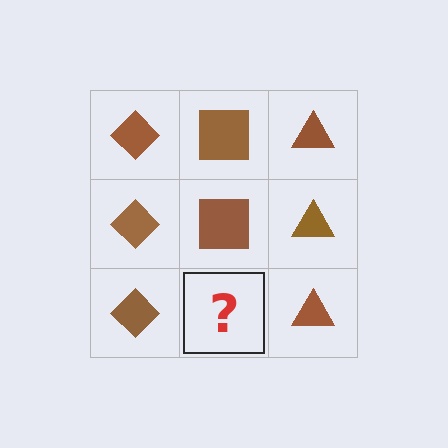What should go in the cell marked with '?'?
The missing cell should contain a brown square.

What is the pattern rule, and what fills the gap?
The rule is that each column has a consistent shape. The gap should be filled with a brown square.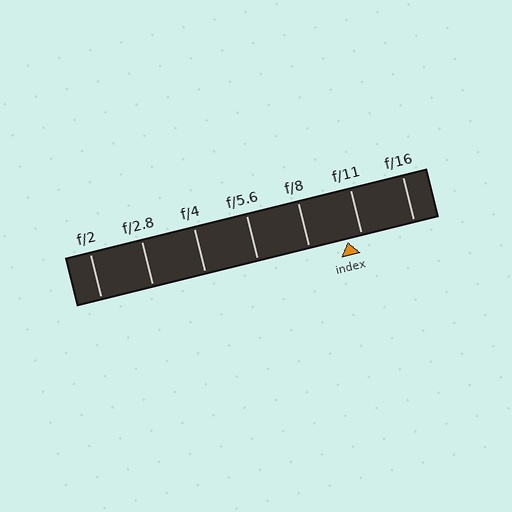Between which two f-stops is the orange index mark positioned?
The index mark is between f/8 and f/11.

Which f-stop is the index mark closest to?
The index mark is closest to f/11.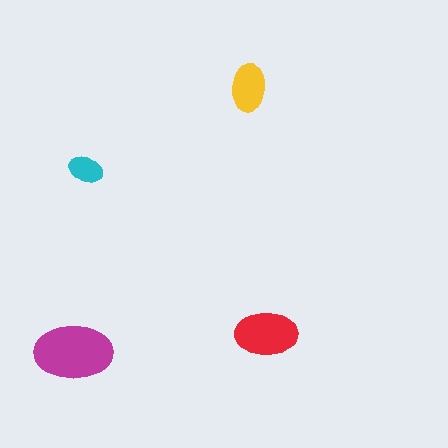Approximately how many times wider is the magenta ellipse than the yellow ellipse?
About 1.5 times wider.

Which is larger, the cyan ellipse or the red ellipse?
The red one.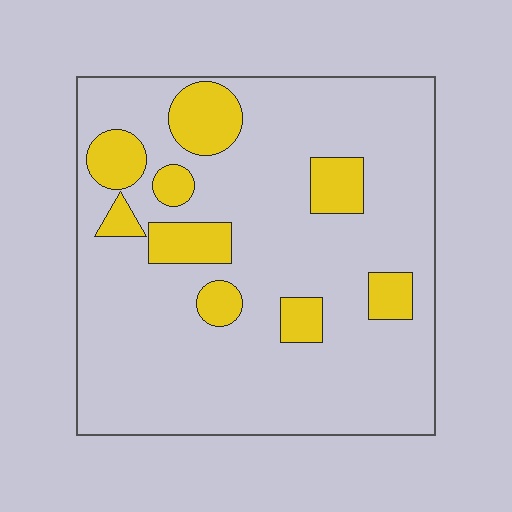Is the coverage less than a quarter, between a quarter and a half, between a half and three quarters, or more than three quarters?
Less than a quarter.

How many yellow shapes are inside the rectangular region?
9.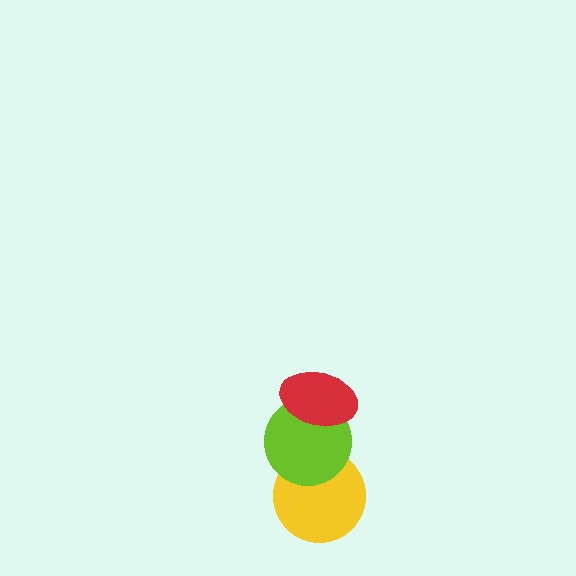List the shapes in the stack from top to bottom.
From top to bottom: the red ellipse, the lime circle, the yellow circle.